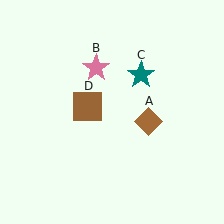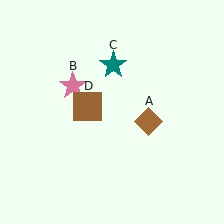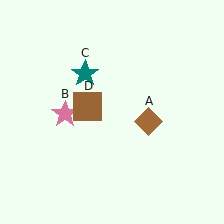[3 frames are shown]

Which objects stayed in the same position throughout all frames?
Brown diamond (object A) and brown square (object D) remained stationary.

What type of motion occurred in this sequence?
The pink star (object B), teal star (object C) rotated counterclockwise around the center of the scene.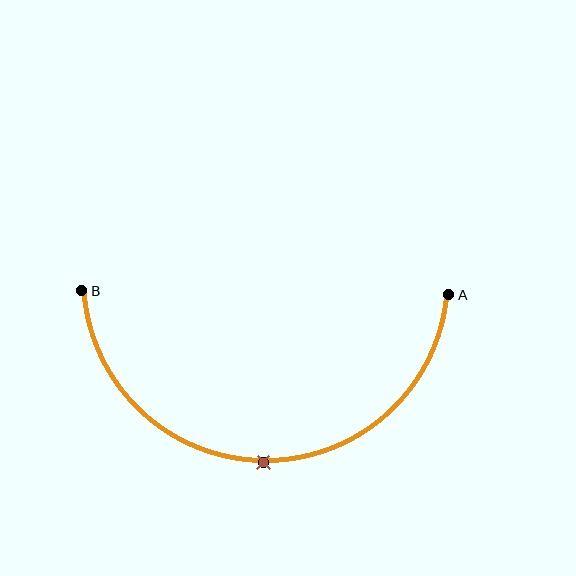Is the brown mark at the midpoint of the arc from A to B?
Yes. The brown mark lies on the arc at equal arc-length from both A and B — it is the arc midpoint.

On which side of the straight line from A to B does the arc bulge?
The arc bulges below the straight line connecting A and B.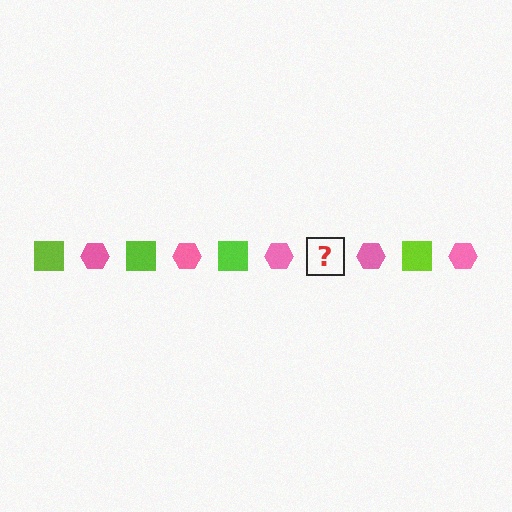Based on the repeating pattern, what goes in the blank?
The blank should be a lime square.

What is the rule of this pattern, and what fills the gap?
The rule is that the pattern alternates between lime square and pink hexagon. The gap should be filled with a lime square.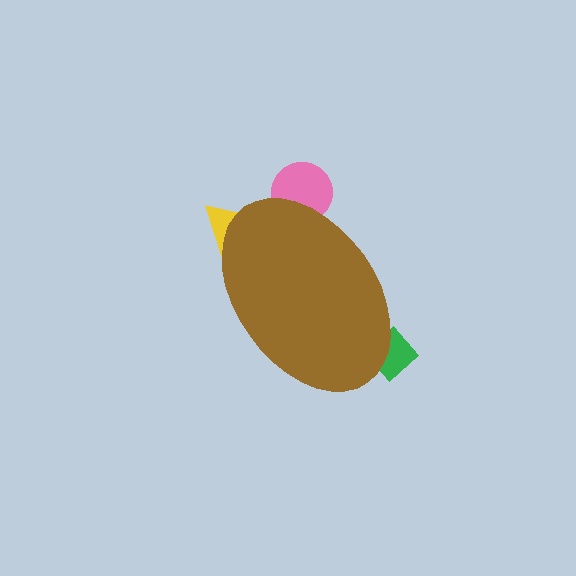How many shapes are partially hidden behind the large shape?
3 shapes are partially hidden.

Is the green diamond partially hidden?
Yes, the green diamond is partially hidden behind the brown ellipse.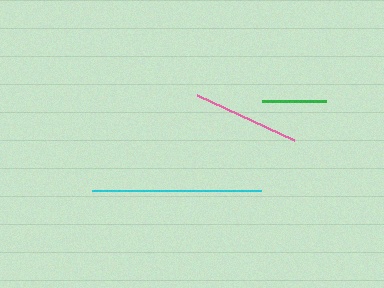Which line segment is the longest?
The cyan line is the longest at approximately 169 pixels.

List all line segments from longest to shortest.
From longest to shortest: cyan, pink, green.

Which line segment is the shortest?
The green line is the shortest at approximately 64 pixels.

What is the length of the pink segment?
The pink segment is approximately 107 pixels long.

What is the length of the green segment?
The green segment is approximately 64 pixels long.